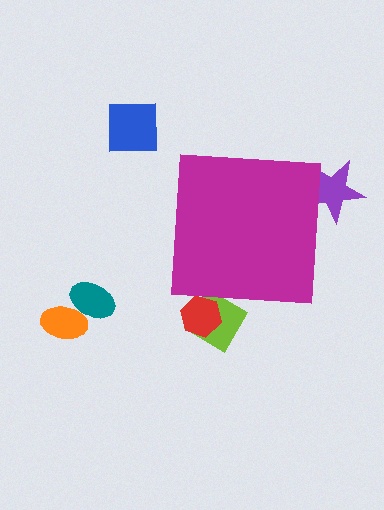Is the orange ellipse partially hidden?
No, the orange ellipse is fully visible.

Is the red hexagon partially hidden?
Yes, the red hexagon is partially hidden behind the magenta square.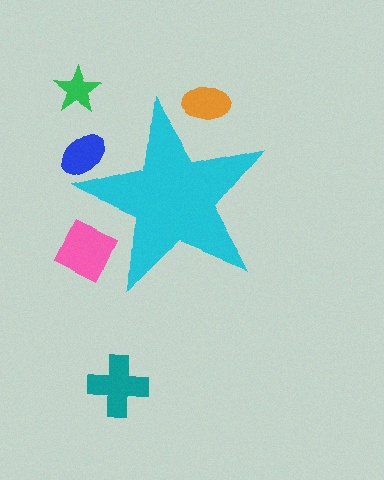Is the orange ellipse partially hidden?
Yes, the orange ellipse is partially hidden behind the cyan star.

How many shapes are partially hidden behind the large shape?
3 shapes are partially hidden.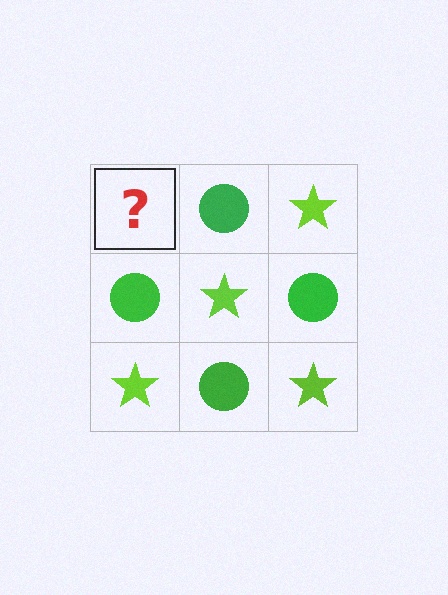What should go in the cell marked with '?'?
The missing cell should contain a lime star.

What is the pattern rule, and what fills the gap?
The rule is that it alternates lime star and green circle in a checkerboard pattern. The gap should be filled with a lime star.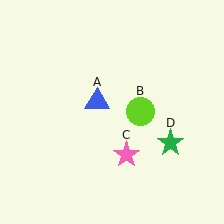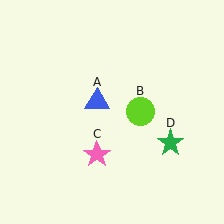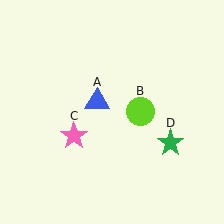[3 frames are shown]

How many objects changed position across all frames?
1 object changed position: pink star (object C).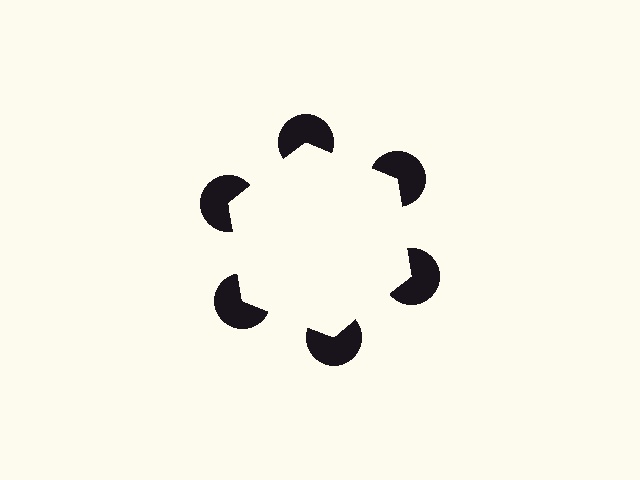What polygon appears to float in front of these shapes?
An illusory hexagon — its edges are inferred from the aligned wedge cuts in the pac-man discs, not physically drawn.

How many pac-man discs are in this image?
There are 6 — one at each vertex of the illusory hexagon.